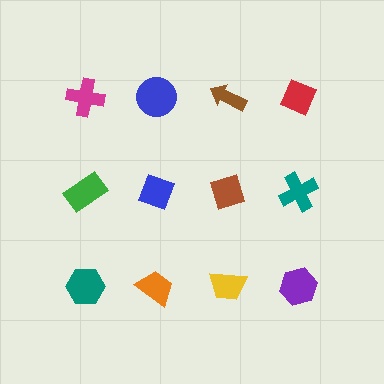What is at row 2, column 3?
A brown diamond.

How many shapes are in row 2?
4 shapes.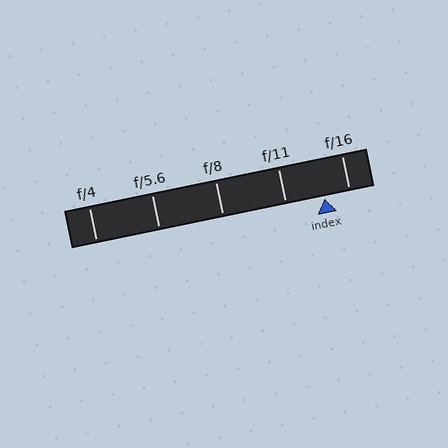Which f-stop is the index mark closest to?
The index mark is closest to f/16.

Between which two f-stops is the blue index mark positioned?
The index mark is between f/11 and f/16.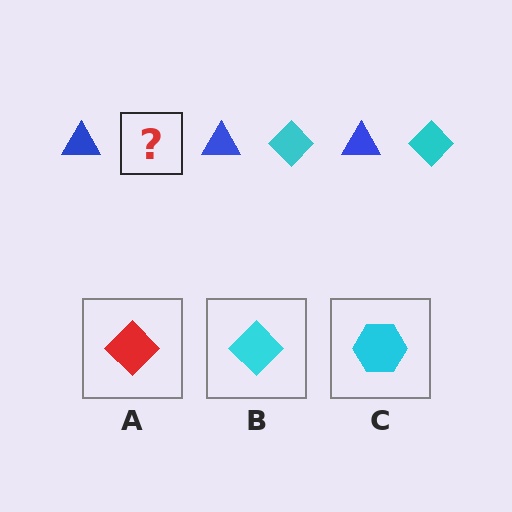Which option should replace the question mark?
Option B.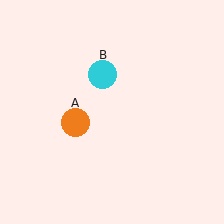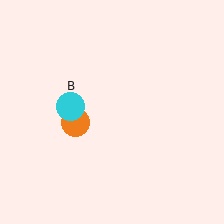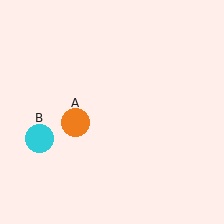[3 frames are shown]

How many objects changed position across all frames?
1 object changed position: cyan circle (object B).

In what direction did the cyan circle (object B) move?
The cyan circle (object B) moved down and to the left.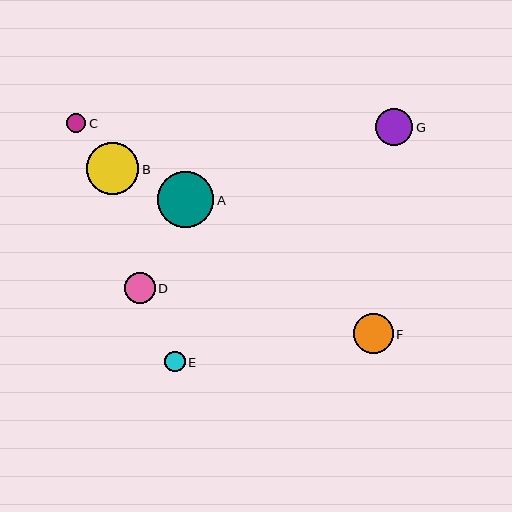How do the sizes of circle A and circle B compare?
Circle A and circle B are approximately the same size.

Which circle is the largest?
Circle A is the largest with a size of approximately 57 pixels.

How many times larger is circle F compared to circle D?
Circle F is approximately 1.3 times the size of circle D.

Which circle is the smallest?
Circle C is the smallest with a size of approximately 20 pixels.